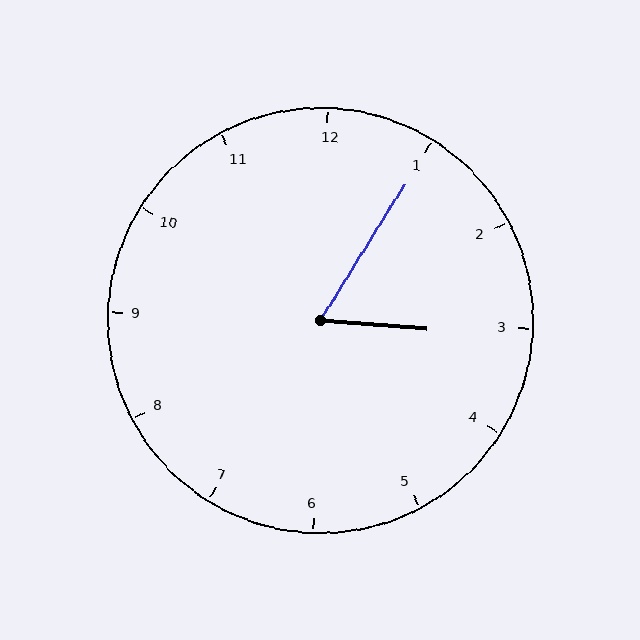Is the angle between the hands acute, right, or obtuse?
It is acute.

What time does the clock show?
3:05.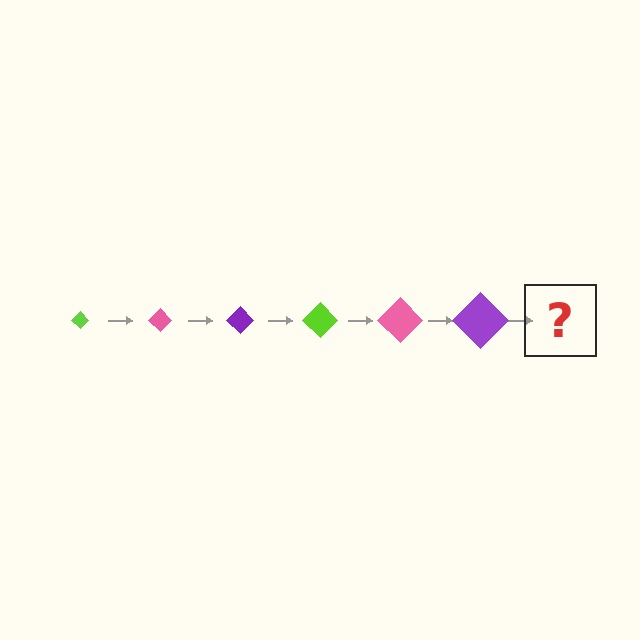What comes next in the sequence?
The next element should be a lime diamond, larger than the previous one.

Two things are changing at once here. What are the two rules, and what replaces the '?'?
The two rules are that the diamond grows larger each step and the color cycles through lime, pink, and purple. The '?' should be a lime diamond, larger than the previous one.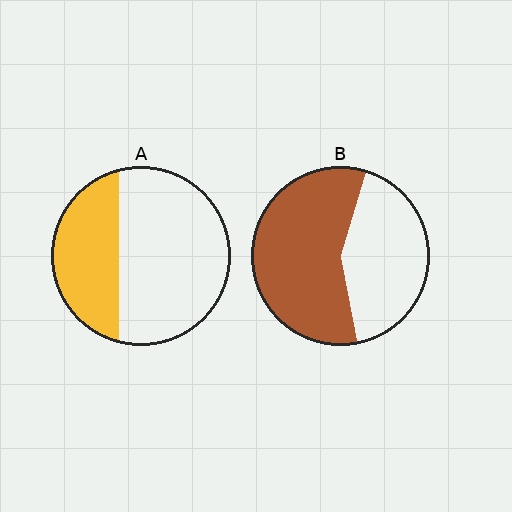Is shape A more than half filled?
No.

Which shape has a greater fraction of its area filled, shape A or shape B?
Shape B.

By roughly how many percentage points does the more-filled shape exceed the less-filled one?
By roughly 25 percentage points (B over A).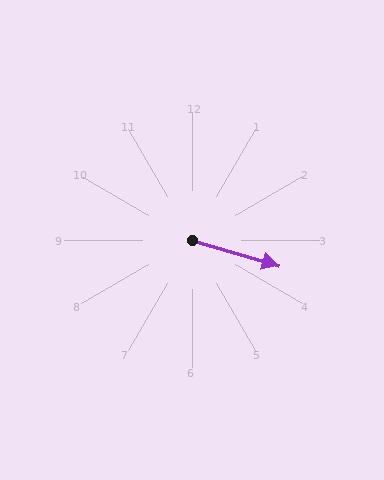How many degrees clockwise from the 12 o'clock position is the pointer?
Approximately 107 degrees.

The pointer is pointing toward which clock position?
Roughly 4 o'clock.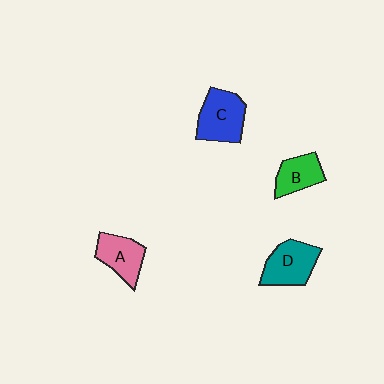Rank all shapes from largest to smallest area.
From largest to smallest: C (blue), D (teal), A (pink), B (green).